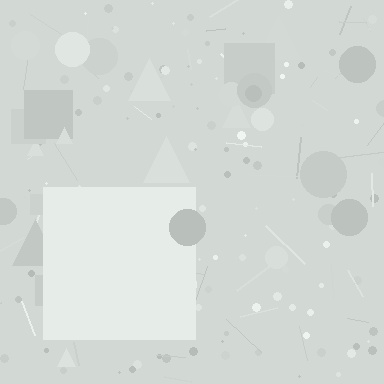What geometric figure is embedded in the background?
A square is embedded in the background.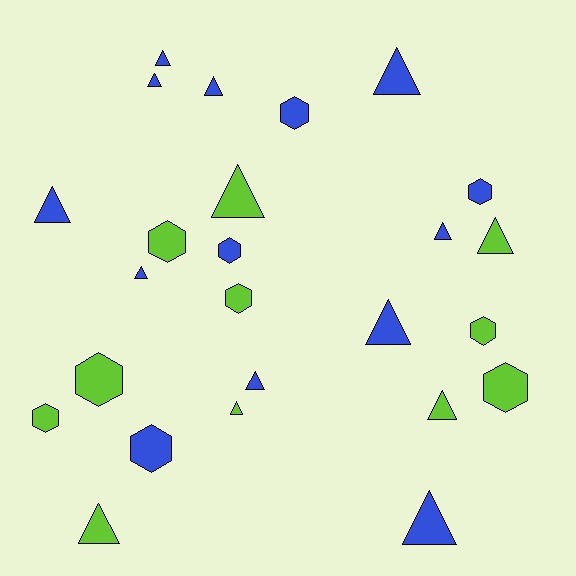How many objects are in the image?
There are 25 objects.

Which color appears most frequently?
Blue, with 14 objects.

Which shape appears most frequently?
Triangle, with 15 objects.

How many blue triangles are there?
There are 10 blue triangles.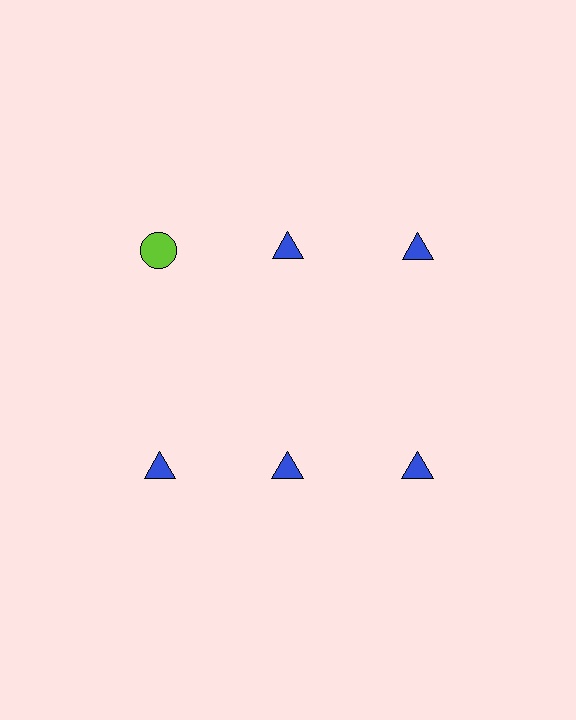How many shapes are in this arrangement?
There are 6 shapes arranged in a grid pattern.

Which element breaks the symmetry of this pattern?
The lime circle in the top row, leftmost column breaks the symmetry. All other shapes are blue triangles.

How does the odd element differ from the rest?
It differs in both color (lime instead of blue) and shape (circle instead of triangle).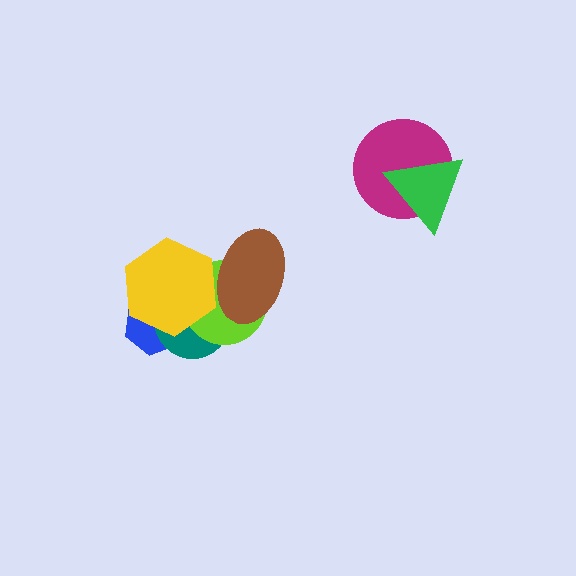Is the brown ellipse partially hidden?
No, no other shape covers it.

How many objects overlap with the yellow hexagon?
4 objects overlap with the yellow hexagon.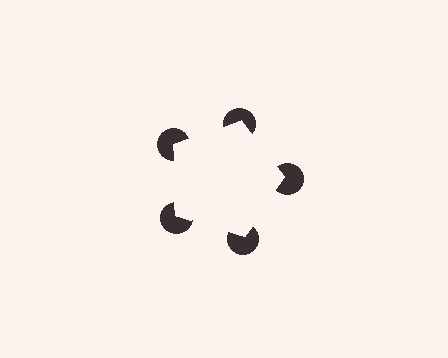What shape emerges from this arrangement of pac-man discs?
An illusory pentagon — its edges are inferred from the aligned wedge cuts in the pac-man discs, not physically drawn.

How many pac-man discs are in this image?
There are 5 — one at each vertex of the illusory pentagon.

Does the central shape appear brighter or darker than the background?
It typically appears slightly brighter than the background, even though no actual brightness change is drawn.